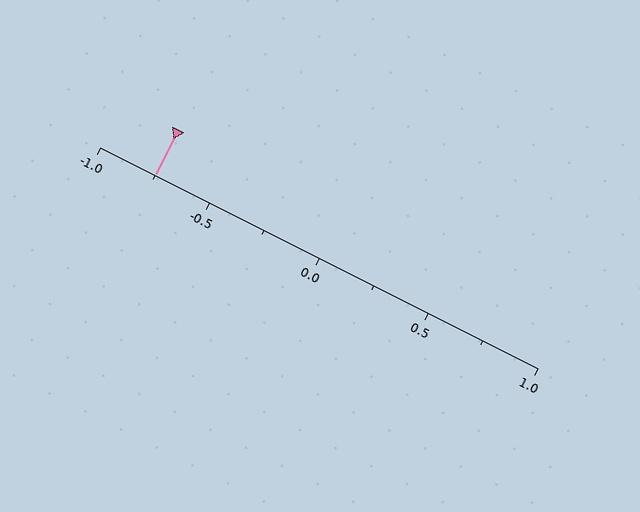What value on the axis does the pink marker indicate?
The marker indicates approximately -0.75.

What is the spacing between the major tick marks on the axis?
The major ticks are spaced 0.5 apart.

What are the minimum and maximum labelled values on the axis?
The axis runs from -1.0 to 1.0.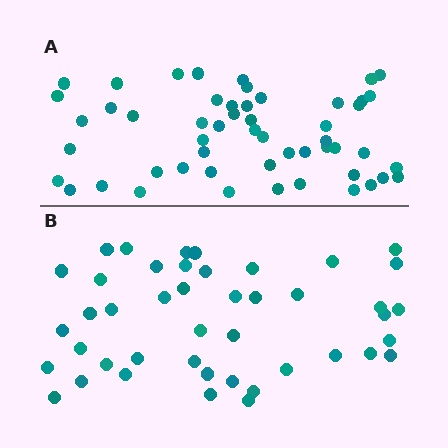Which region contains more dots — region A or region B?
Region A (the top region) has more dots.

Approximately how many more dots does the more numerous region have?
Region A has roughly 8 or so more dots than region B.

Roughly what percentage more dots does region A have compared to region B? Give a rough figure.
About 20% more.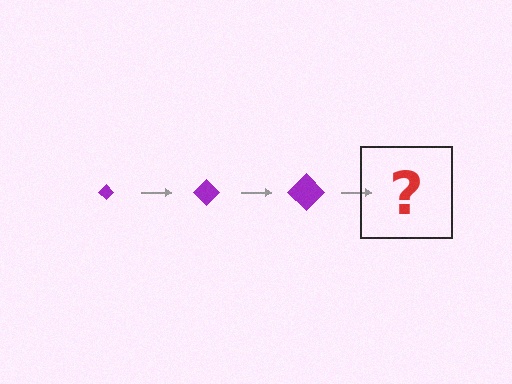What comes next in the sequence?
The next element should be a purple diamond, larger than the previous one.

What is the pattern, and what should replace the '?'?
The pattern is that the diamond gets progressively larger each step. The '?' should be a purple diamond, larger than the previous one.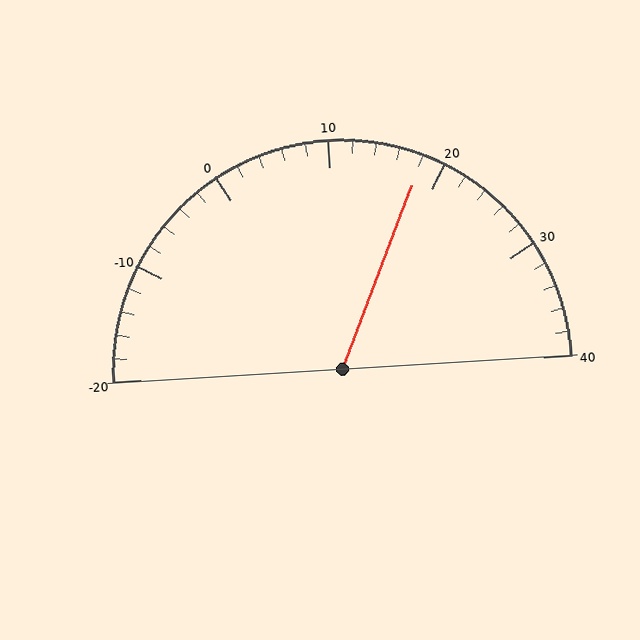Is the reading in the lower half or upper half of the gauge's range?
The reading is in the upper half of the range (-20 to 40).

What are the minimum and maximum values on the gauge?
The gauge ranges from -20 to 40.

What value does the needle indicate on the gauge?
The needle indicates approximately 18.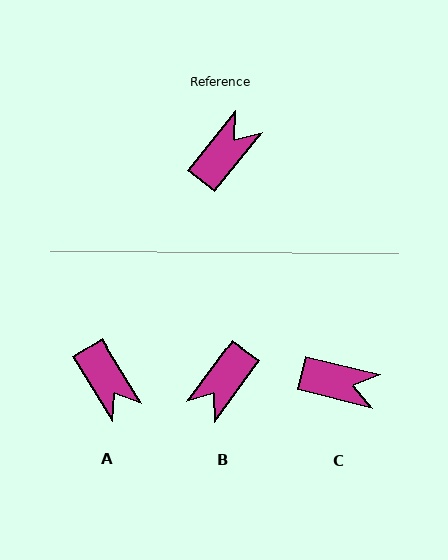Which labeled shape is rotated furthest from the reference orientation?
B, about 177 degrees away.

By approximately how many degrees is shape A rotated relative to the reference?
Approximately 110 degrees clockwise.